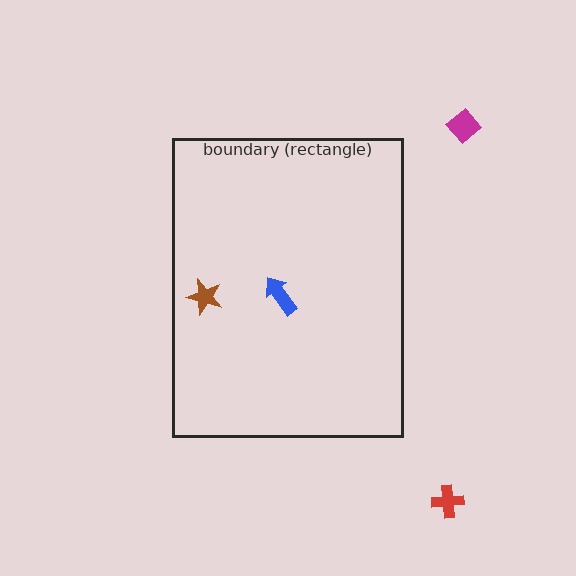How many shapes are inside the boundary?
2 inside, 2 outside.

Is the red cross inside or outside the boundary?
Outside.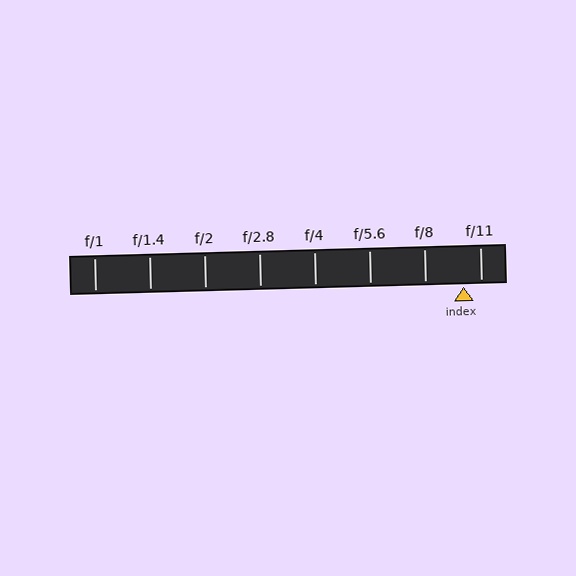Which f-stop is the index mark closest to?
The index mark is closest to f/11.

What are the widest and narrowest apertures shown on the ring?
The widest aperture shown is f/1 and the narrowest is f/11.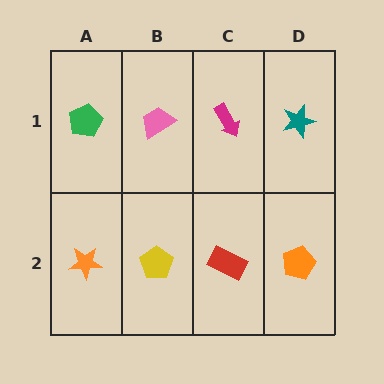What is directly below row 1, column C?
A red rectangle.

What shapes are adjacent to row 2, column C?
A magenta arrow (row 1, column C), a yellow pentagon (row 2, column B), an orange pentagon (row 2, column D).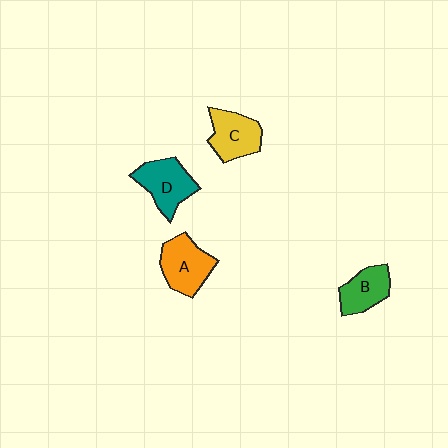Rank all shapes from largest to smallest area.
From largest to smallest: A (orange), D (teal), C (yellow), B (green).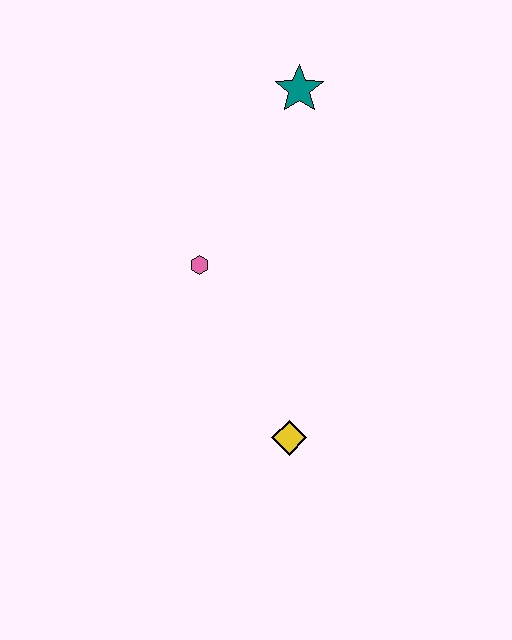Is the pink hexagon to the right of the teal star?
No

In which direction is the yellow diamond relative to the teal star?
The yellow diamond is below the teal star.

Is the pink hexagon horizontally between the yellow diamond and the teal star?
No